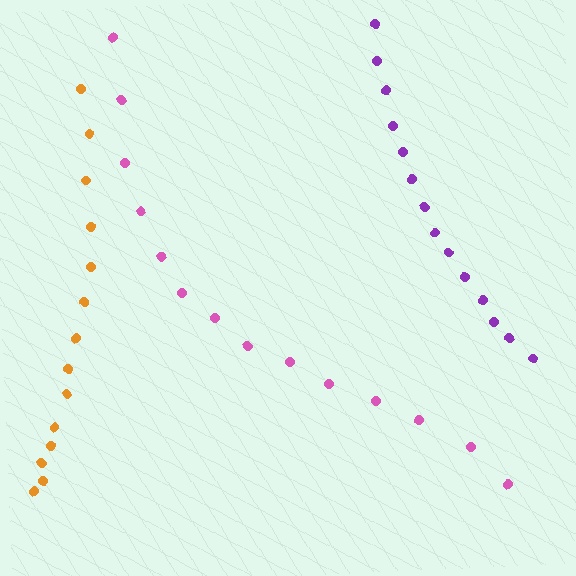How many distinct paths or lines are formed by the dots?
There are 3 distinct paths.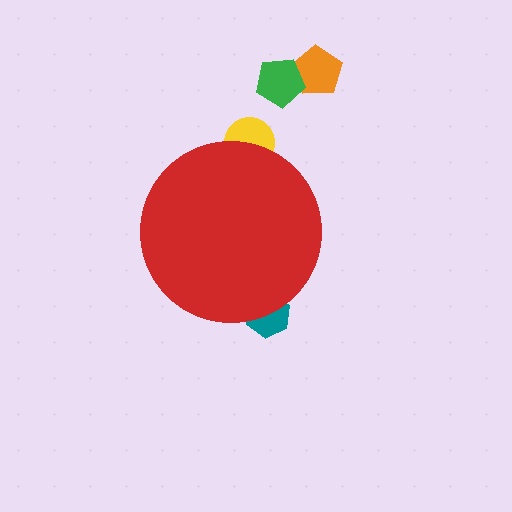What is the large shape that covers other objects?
A red circle.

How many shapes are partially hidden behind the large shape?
2 shapes are partially hidden.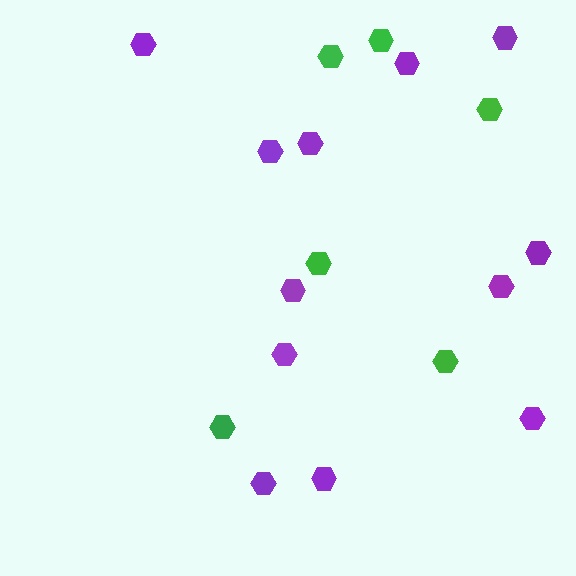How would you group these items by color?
There are 2 groups: one group of green hexagons (6) and one group of purple hexagons (12).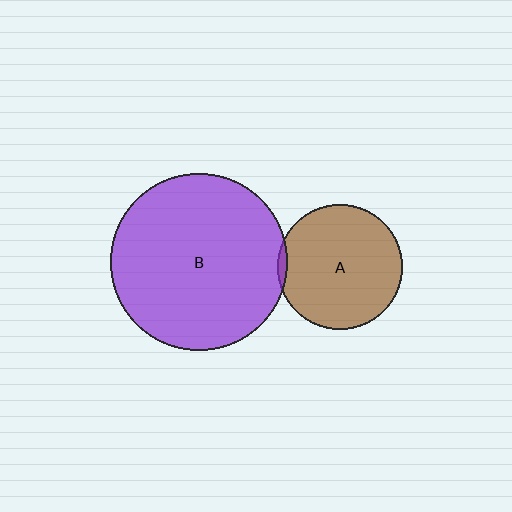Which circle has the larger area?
Circle B (purple).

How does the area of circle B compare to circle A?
Approximately 2.0 times.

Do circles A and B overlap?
Yes.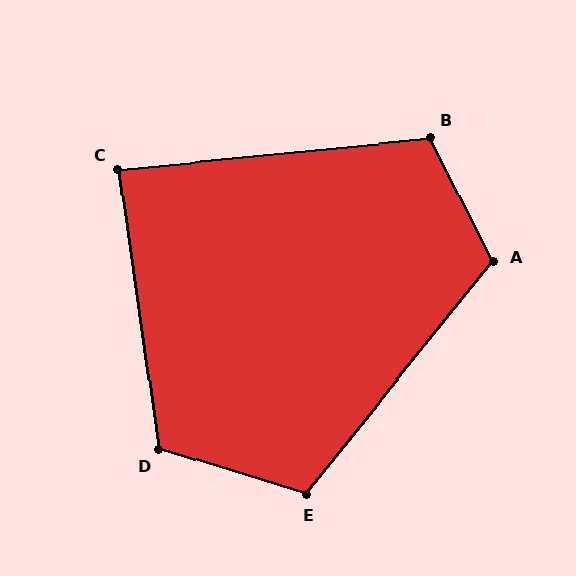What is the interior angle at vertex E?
Approximately 112 degrees (obtuse).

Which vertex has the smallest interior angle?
C, at approximately 88 degrees.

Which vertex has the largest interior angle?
D, at approximately 115 degrees.